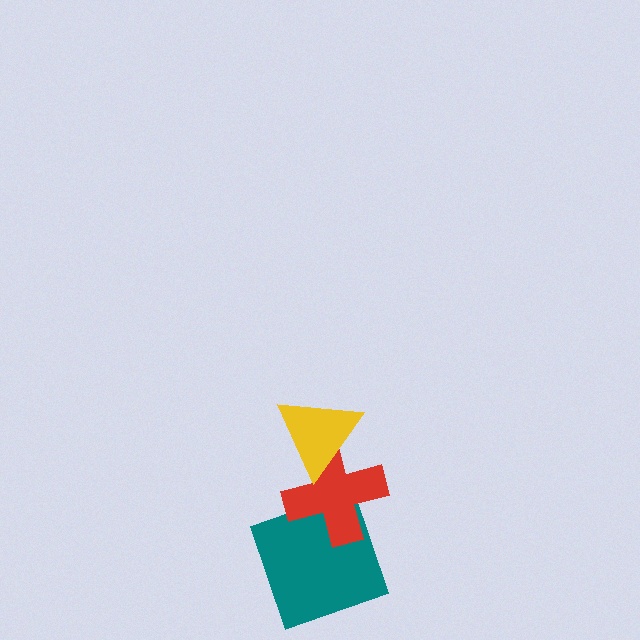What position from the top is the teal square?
The teal square is 3rd from the top.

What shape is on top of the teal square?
The red cross is on top of the teal square.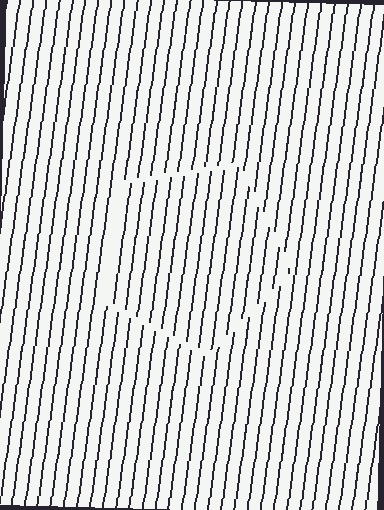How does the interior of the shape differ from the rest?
The interior of the shape contains the same grating, shifted by half a period — the contour is defined by the phase discontinuity where line-ends from the inner and outer gratings abut.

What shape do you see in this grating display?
An illusory pentagon. The interior of the shape contains the same grating, shifted by half a period — the contour is defined by the phase discontinuity where line-ends from the inner and outer gratings abut.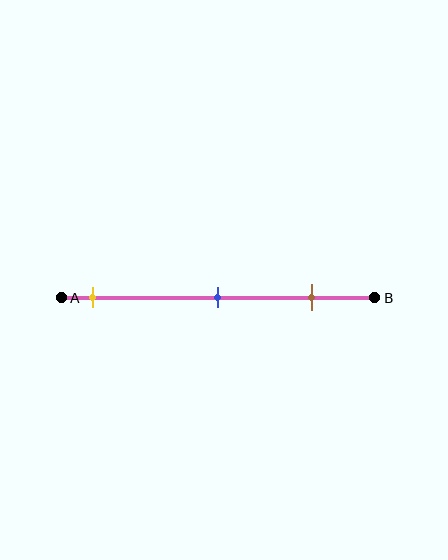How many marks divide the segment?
There are 3 marks dividing the segment.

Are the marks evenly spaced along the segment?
Yes, the marks are approximately evenly spaced.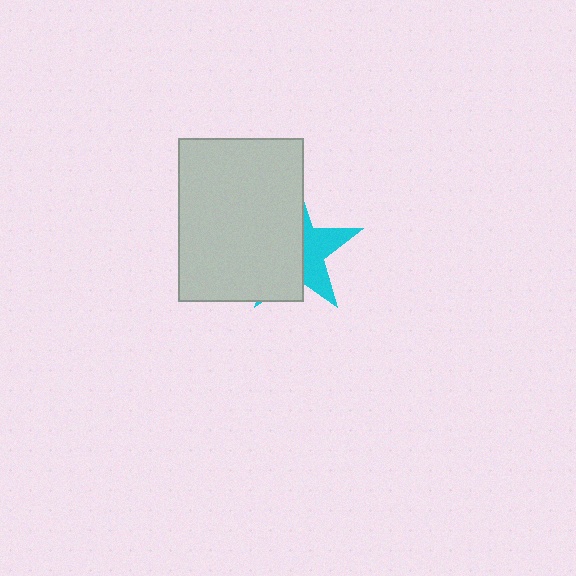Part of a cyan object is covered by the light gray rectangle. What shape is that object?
It is a star.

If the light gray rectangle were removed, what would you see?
You would see the complete cyan star.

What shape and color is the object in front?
The object in front is a light gray rectangle.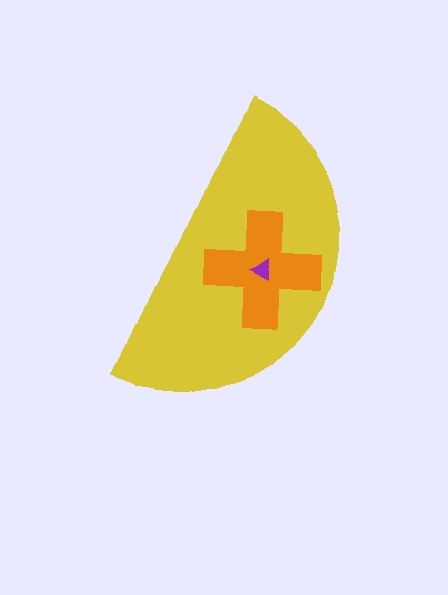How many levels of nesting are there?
3.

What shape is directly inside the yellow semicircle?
The orange cross.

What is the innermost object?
The purple triangle.